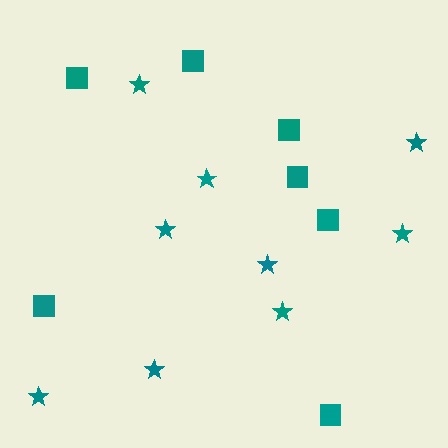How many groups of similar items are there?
There are 2 groups: one group of squares (7) and one group of stars (9).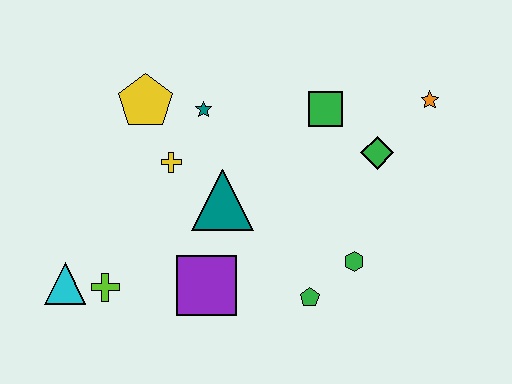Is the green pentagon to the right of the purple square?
Yes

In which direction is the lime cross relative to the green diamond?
The lime cross is to the left of the green diamond.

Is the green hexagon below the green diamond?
Yes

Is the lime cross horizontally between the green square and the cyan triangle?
Yes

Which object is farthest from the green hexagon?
The cyan triangle is farthest from the green hexagon.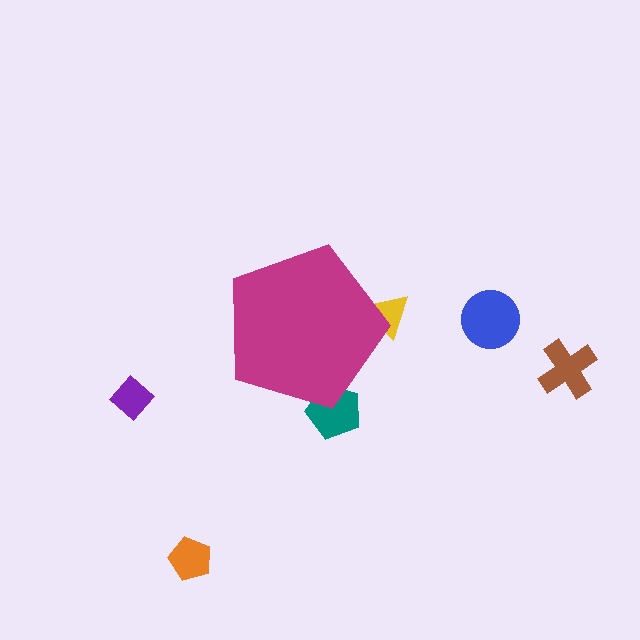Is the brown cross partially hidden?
No, the brown cross is fully visible.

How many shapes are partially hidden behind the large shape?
2 shapes are partially hidden.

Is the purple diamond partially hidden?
No, the purple diamond is fully visible.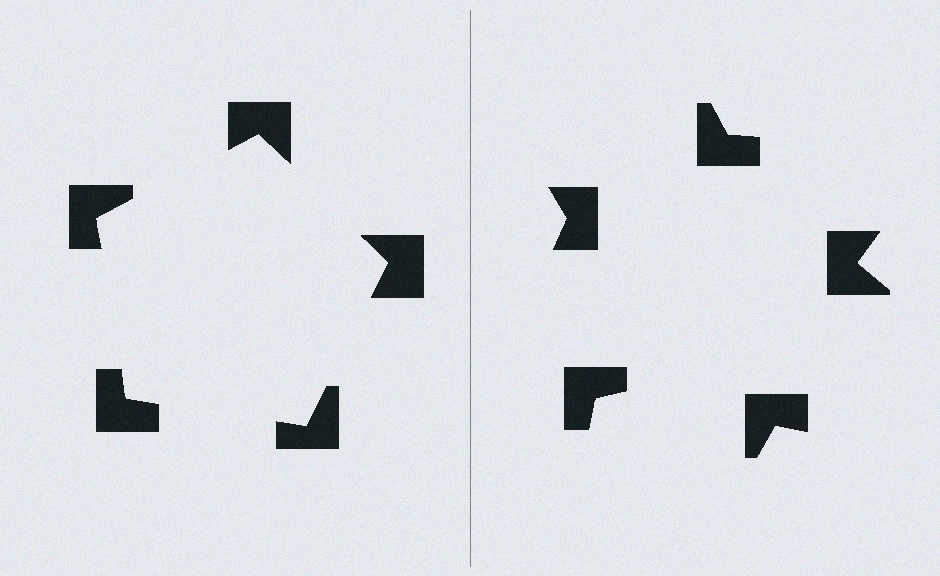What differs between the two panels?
The notched squares are positioned identically on both sides; only the wedge orientations differ. On the left they align to a pentagon; on the right they are misaligned.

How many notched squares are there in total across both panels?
10 — 5 on each side.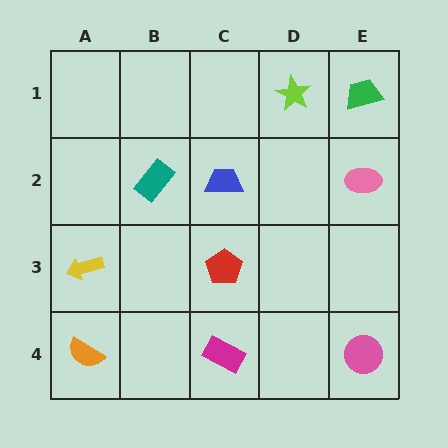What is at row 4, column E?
A pink circle.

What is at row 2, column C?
A blue trapezoid.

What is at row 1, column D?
A lime star.